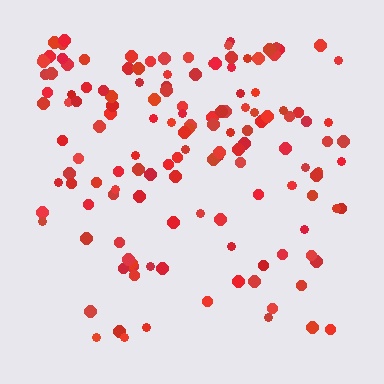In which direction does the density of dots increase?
From bottom to top, with the top side densest.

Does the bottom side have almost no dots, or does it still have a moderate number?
Still a moderate number, just noticeably fewer than the top.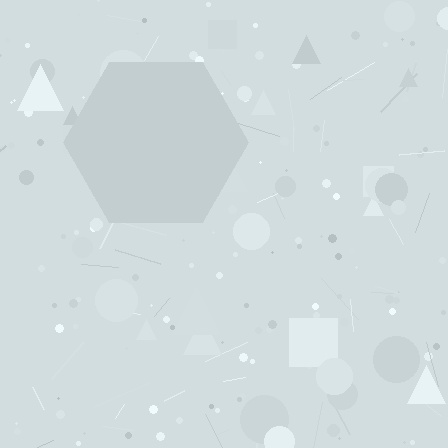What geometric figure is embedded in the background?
A hexagon is embedded in the background.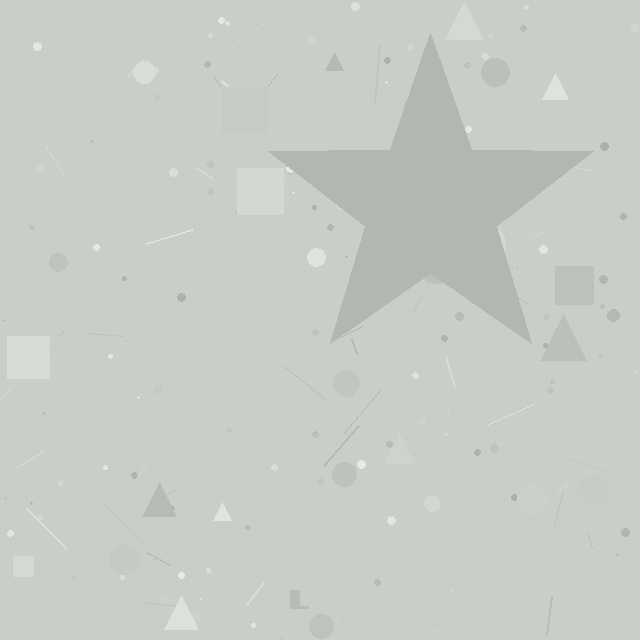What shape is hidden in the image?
A star is hidden in the image.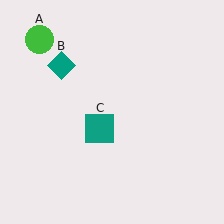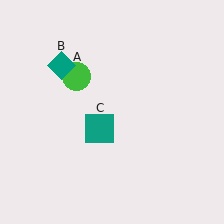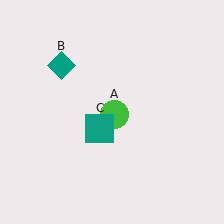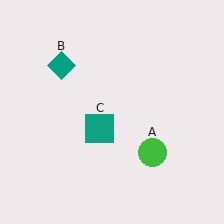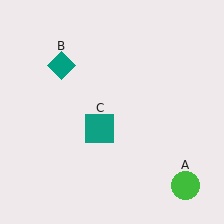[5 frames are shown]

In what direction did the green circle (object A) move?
The green circle (object A) moved down and to the right.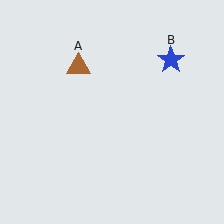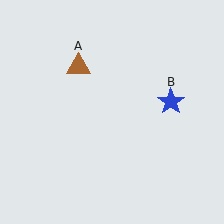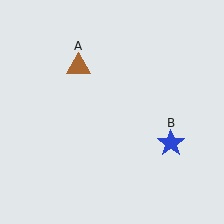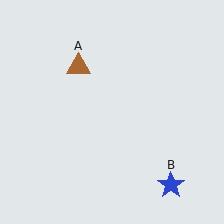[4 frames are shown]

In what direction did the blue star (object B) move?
The blue star (object B) moved down.